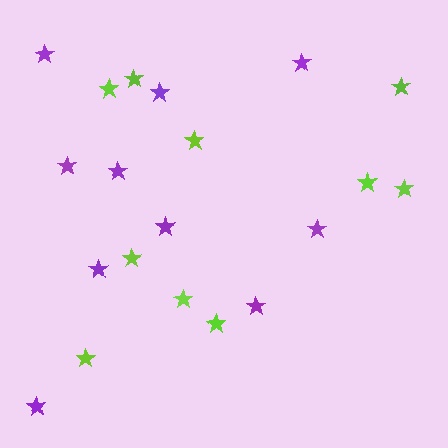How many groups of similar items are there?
There are 2 groups: one group of lime stars (10) and one group of purple stars (10).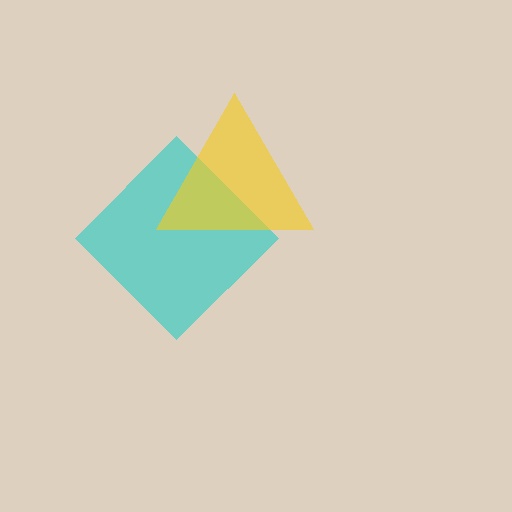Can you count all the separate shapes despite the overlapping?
Yes, there are 2 separate shapes.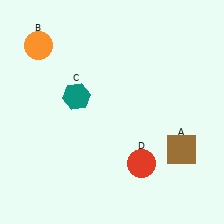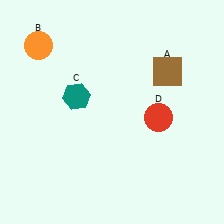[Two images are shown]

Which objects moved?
The objects that moved are: the brown square (A), the red circle (D).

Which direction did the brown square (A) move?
The brown square (A) moved up.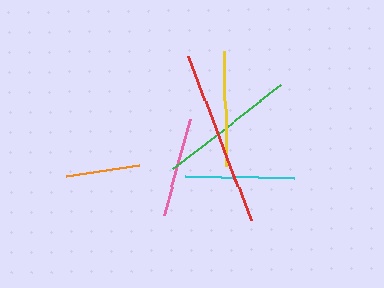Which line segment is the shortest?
The orange line is the shortest at approximately 74 pixels.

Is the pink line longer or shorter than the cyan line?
The cyan line is longer than the pink line.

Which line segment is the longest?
The red line is the longest at approximately 176 pixels.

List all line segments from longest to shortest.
From longest to shortest: red, green, yellow, cyan, pink, orange.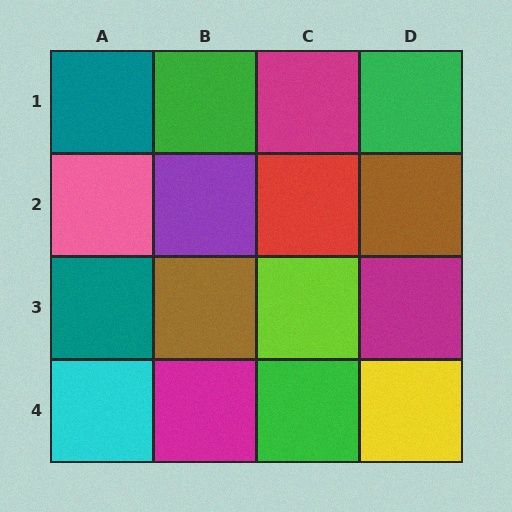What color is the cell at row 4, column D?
Yellow.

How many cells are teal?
2 cells are teal.